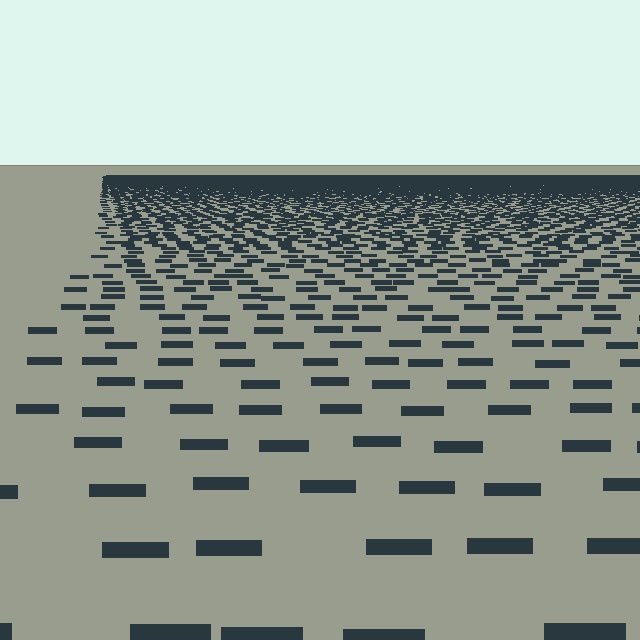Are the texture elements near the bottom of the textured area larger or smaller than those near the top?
Larger. Near the bottom, elements are closer to the viewer and appear at a bigger on-screen size.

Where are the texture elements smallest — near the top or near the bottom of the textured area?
Near the top.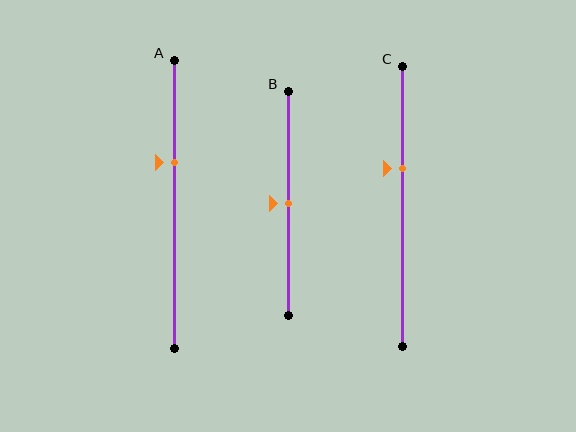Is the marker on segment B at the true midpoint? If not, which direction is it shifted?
Yes, the marker on segment B is at the true midpoint.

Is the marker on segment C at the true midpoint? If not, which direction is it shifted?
No, the marker on segment C is shifted upward by about 13% of the segment length.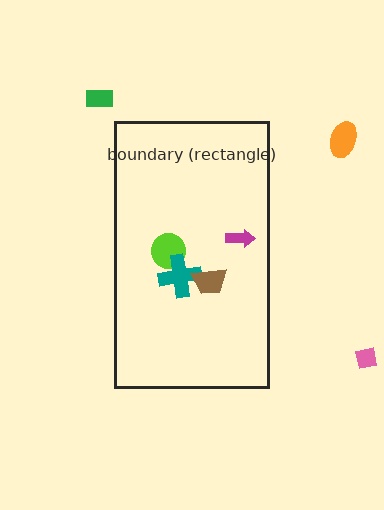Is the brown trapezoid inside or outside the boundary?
Inside.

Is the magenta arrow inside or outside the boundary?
Inside.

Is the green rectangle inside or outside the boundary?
Outside.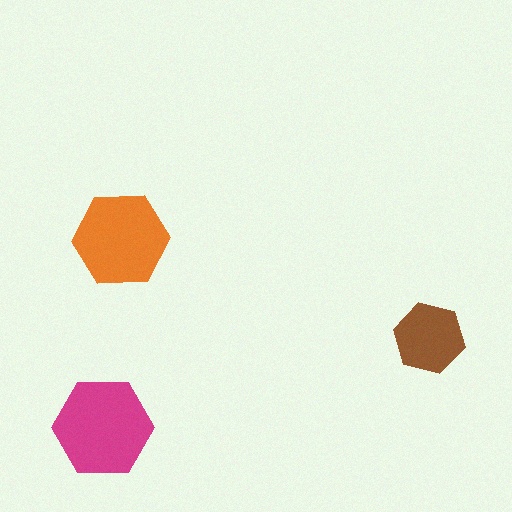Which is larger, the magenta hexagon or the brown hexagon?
The magenta one.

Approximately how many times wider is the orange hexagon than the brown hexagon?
About 1.5 times wider.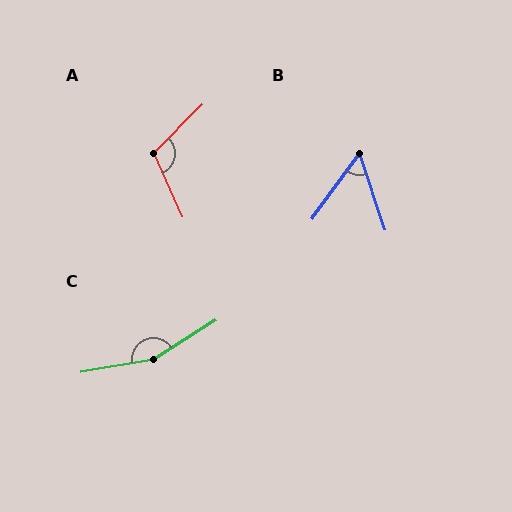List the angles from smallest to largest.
B (54°), A (111°), C (157°).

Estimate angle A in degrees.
Approximately 111 degrees.